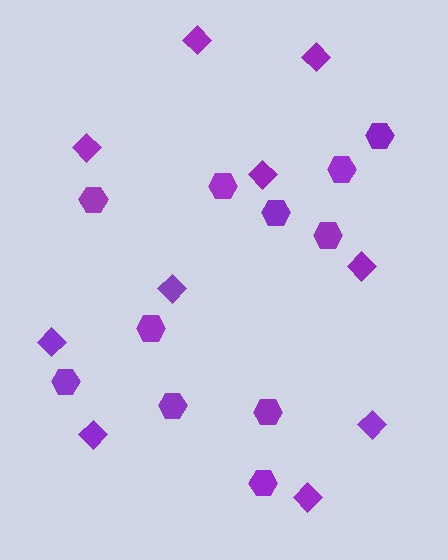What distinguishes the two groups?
There are 2 groups: one group of hexagons (11) and one group of diamonds (10).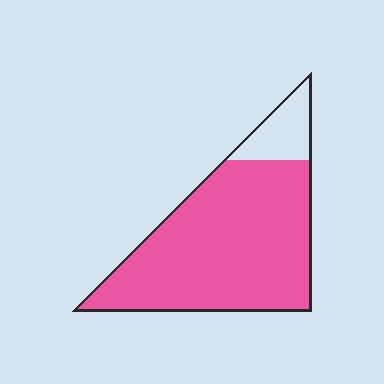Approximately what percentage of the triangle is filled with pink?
Approximately 85%.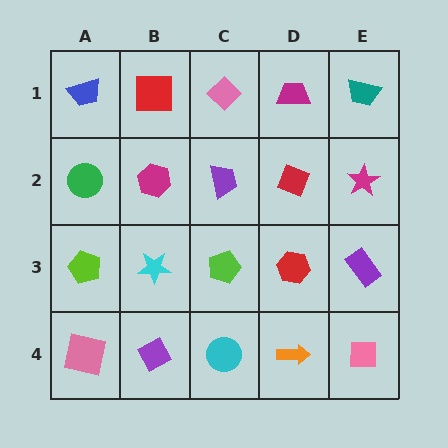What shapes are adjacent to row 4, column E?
A purple rectangle (row 3, column E), an orange arrow (row 4, column D).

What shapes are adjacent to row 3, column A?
A green circle (row 2, column A), a pink square (row 4, column A), a cyan star (row 3, column B).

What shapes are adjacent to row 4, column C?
A lime pentagon (row 3, column C), a purple diamond (row 4, column B), an orange arrow (row 4, column D).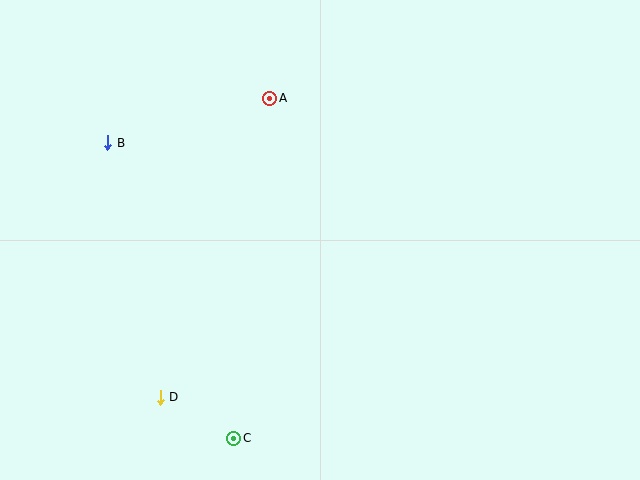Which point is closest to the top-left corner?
Point B is closest to the top-left corner.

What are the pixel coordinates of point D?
Point D is at (160, 397).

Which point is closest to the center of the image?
Point A at (270, 98) is closest to the center.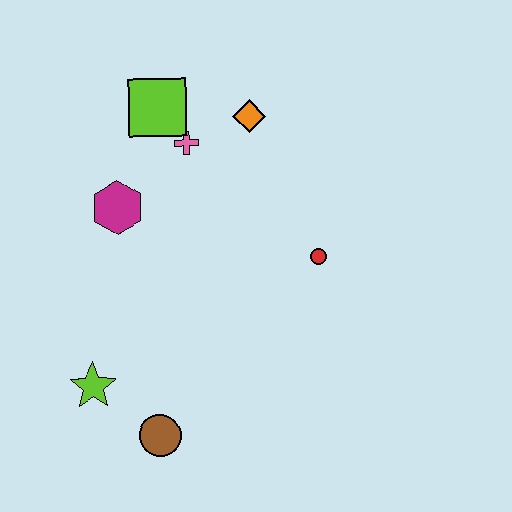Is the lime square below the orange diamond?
No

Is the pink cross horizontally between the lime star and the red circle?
Yes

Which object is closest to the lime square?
The pink cross is closest to the lime square.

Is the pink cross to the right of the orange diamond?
No